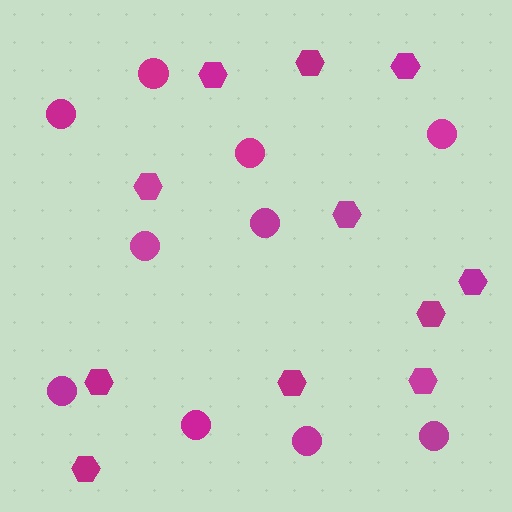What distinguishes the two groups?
There are 2 groups: one group of circles (10) and one group of hexagons (11).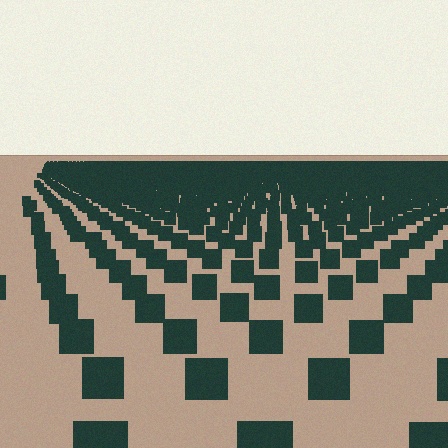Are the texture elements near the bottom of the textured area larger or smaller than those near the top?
Larger. Near the bottom, elements are closer to the viewer and appear at a bigger on-screen size.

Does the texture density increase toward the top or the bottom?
Density increases toward the top.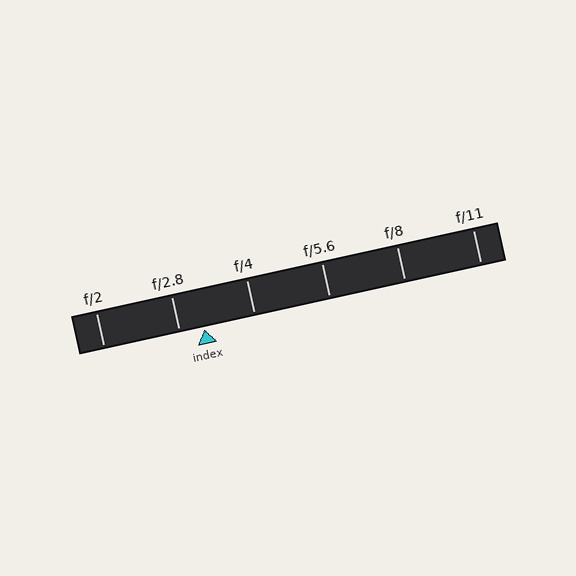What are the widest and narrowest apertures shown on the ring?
The widest aperture shown is f/2 and the narrowest is f/11.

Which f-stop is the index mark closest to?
The index mark is closest to f/2.8.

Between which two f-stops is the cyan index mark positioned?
The index mark is between f/2.8 and f/4.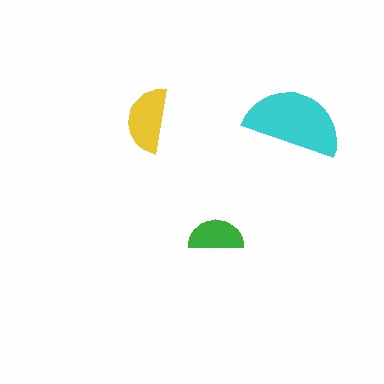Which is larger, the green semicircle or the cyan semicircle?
The cyan one.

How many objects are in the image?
There are 3 objects in the image.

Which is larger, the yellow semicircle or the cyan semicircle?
The cyan one.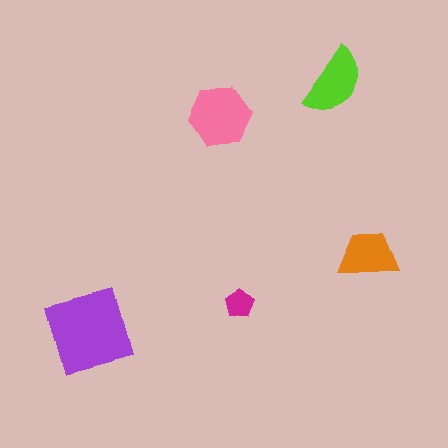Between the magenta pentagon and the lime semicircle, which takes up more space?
The lime semicircle.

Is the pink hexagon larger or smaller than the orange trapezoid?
Larger.